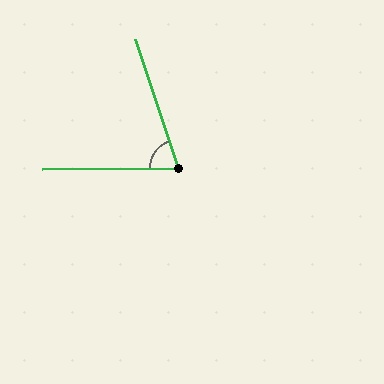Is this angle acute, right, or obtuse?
It is acute.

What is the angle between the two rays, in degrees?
Approximately 72 degrees.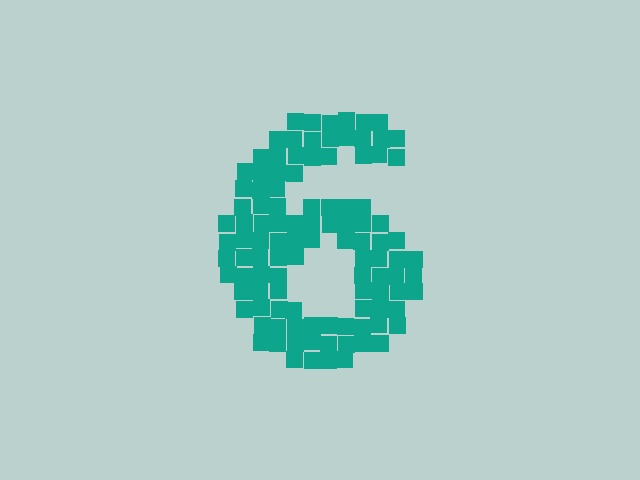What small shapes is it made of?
It is made of small squares.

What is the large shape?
The large shape is the digit 6.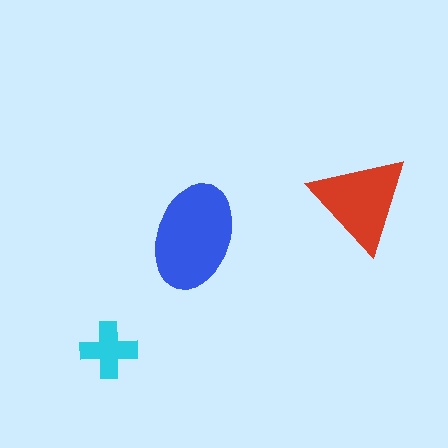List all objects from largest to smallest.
The blue ellipse, the red triangle, the cyan cross.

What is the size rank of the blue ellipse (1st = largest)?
1st.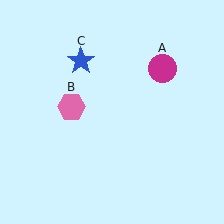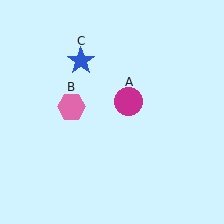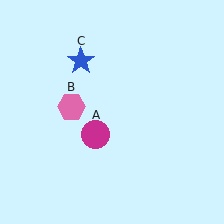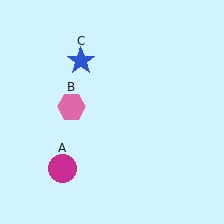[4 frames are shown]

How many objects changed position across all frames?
1 object changed position: magenta circle (object A).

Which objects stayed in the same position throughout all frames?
Pink hexagon (object B) and blue star (object C) remained stationary.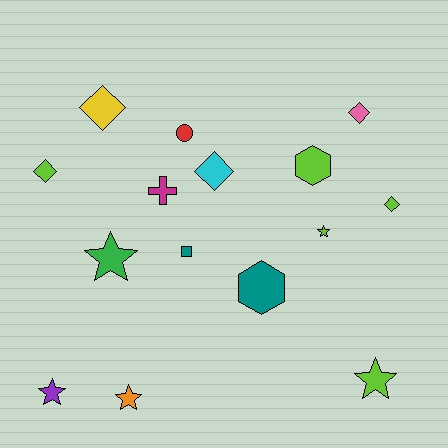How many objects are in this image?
There are 15 objects.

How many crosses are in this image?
There is 1 cross.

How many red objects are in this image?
There is 1 red object.